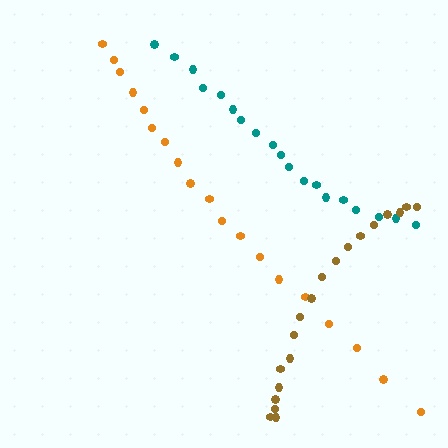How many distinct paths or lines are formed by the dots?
There are 3 distinct paths.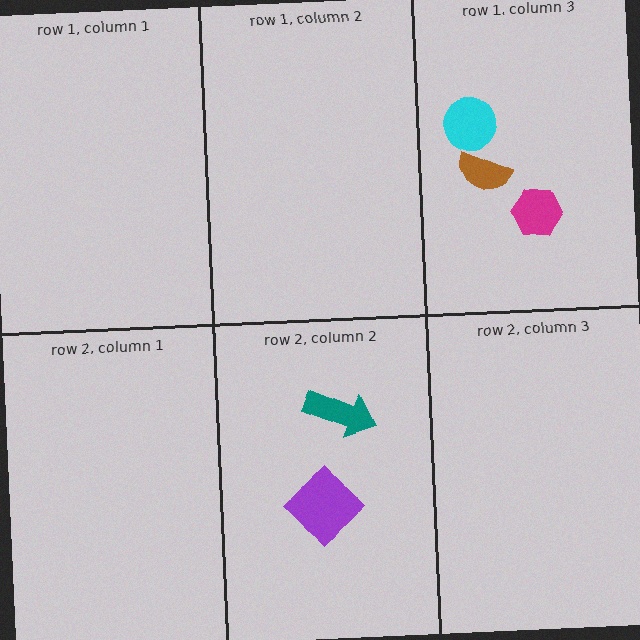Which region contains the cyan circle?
The row 1, column 3 region.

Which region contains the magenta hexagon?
The row 1, column 3 region.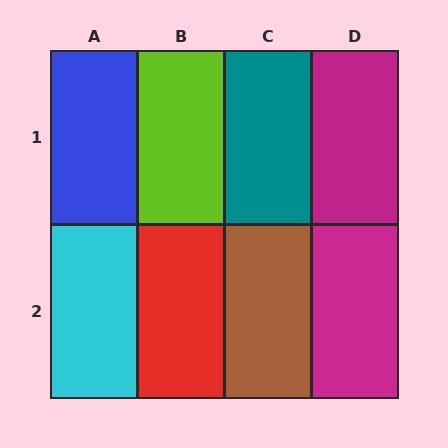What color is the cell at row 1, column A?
Blue.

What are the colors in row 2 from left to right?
Cyan, red, brown, magenta.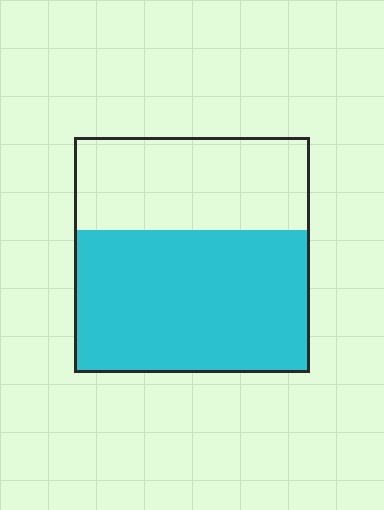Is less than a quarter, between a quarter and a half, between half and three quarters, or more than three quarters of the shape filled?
Between half and three quarters.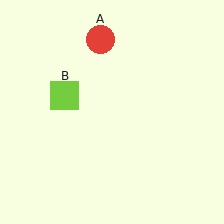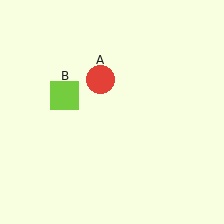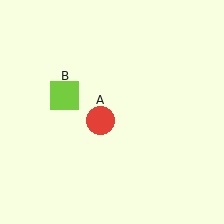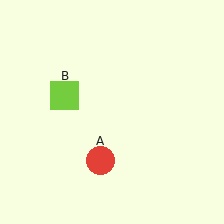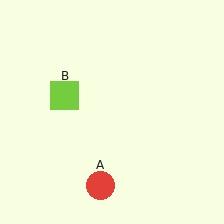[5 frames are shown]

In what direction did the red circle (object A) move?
The red circle (object A) moved down.